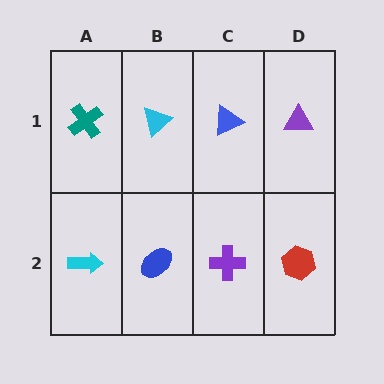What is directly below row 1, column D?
A red hexagon.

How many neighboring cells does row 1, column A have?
2.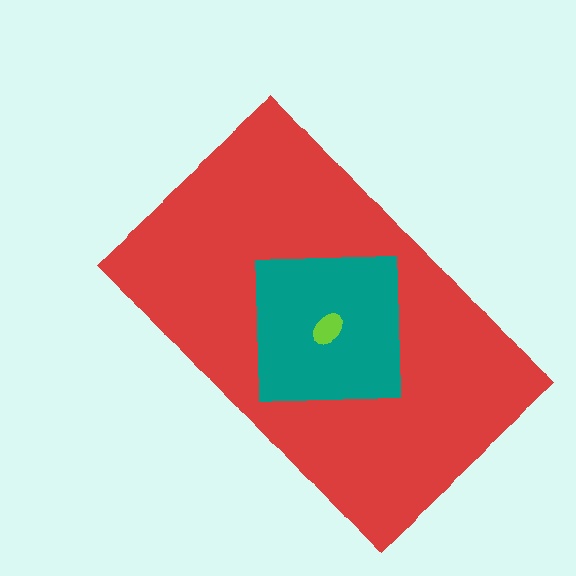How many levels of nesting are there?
3.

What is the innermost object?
The lime ellipse.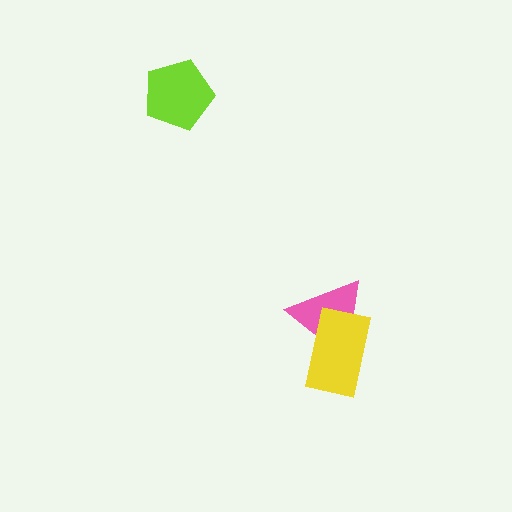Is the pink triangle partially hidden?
Yes, it is partially covered by another shape.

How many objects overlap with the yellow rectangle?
1 object overlaps with the yellow rectangle.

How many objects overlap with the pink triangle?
1 object overlaps with the pink triangle.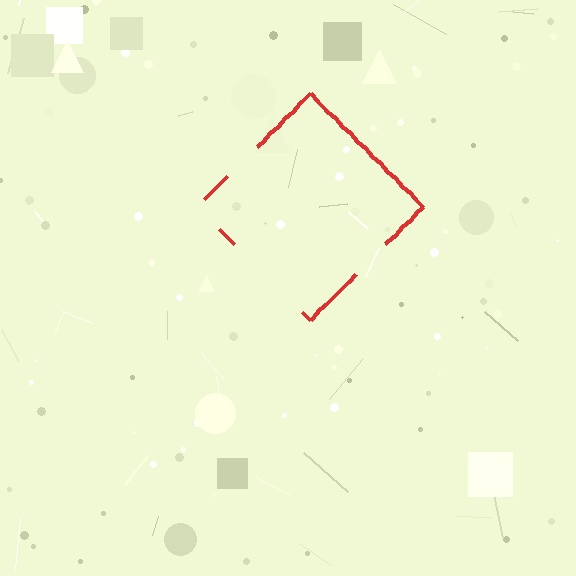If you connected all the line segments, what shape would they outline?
They would outline a diamond.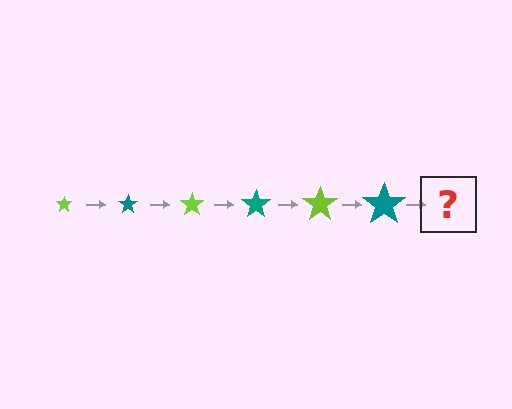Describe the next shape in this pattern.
It should be a lime star, larger than the previous one.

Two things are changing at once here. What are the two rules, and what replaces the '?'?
The two rules are that the star grows larger each step and the color cycles through lime and teal. The '?' should be a lime star, larger than the previous one.